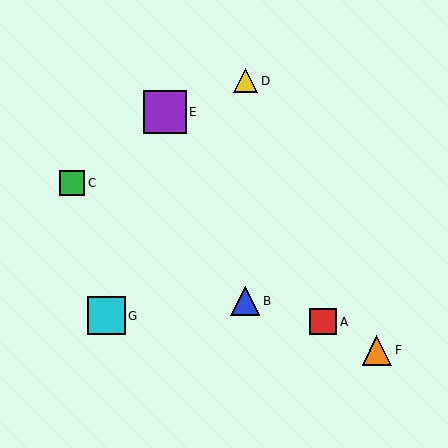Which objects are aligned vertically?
Objects B, D are aligned vertically.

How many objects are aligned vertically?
2 objects (B, D) are aligned vertically.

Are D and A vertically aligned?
No, D is at x≈245 and A is at x≈323.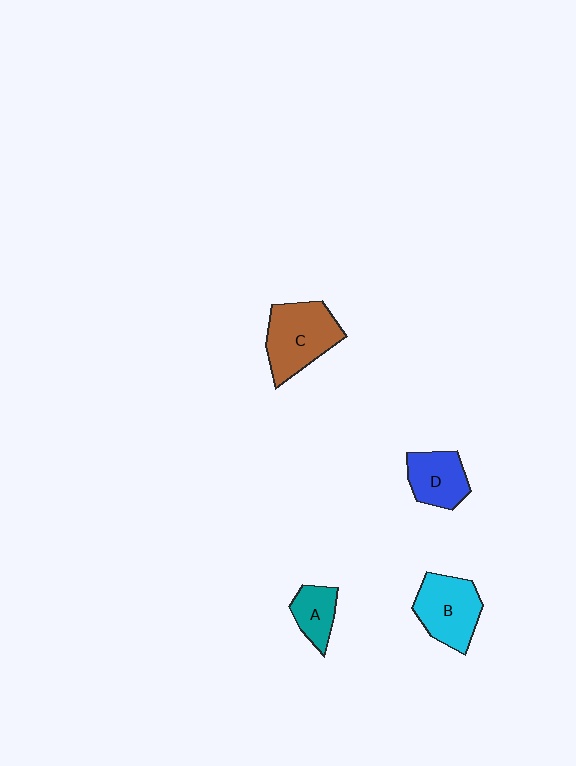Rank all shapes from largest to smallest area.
From largest to smallest: C (brown), B (cyan), D (blue), A (teal).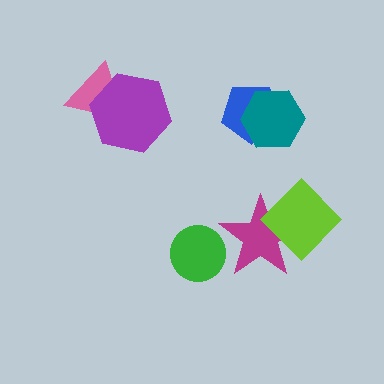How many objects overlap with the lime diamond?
1 object overlaps with the lime diamond.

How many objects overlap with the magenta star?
2 objects overlap with the magenta star.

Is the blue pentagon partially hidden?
Yes, it is partially covered by another shape.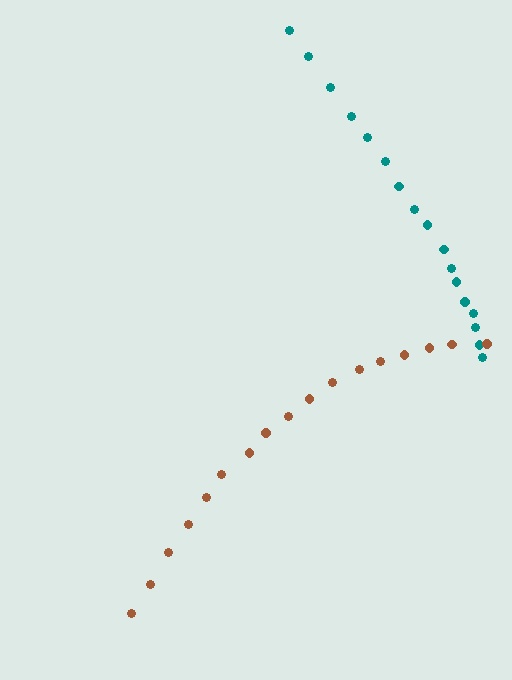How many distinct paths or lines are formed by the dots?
There are 2 distinct paths.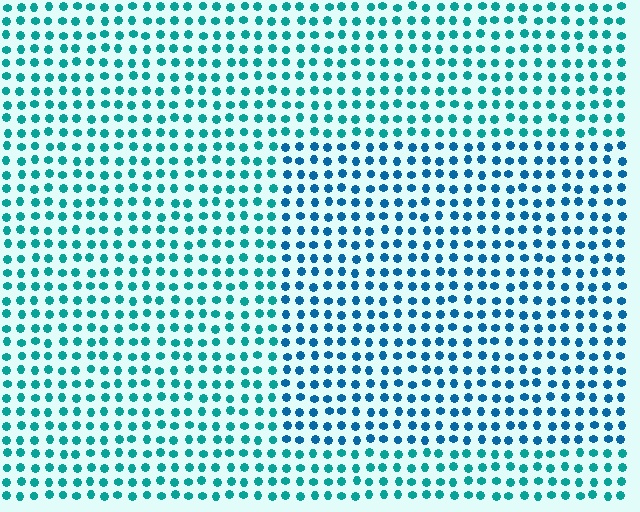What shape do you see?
I see a rectangle.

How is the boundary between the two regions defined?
The boundary is defined purely by a slight shift in hue (about 28 degrees). Spacing, size, and orientation are identical on both sides.